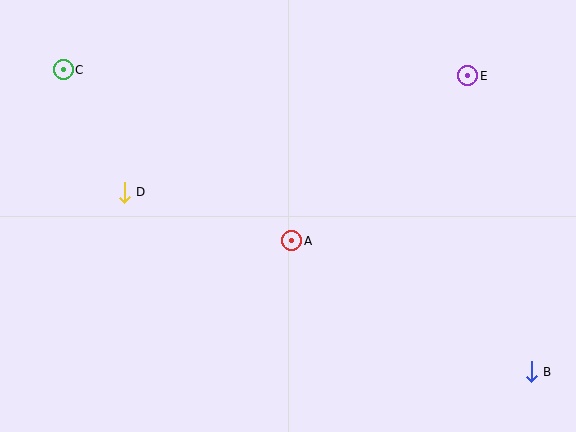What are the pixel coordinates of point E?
Point E is at (468, 76).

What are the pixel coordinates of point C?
Point C is at (63, 70).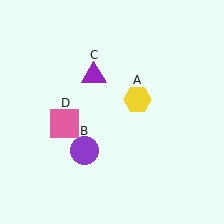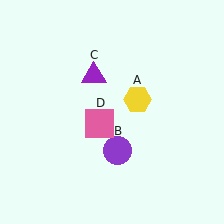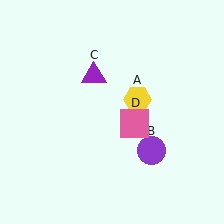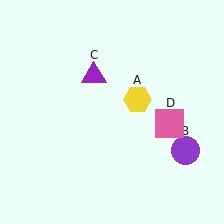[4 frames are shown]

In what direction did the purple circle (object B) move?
The purple circle (object B) moved right.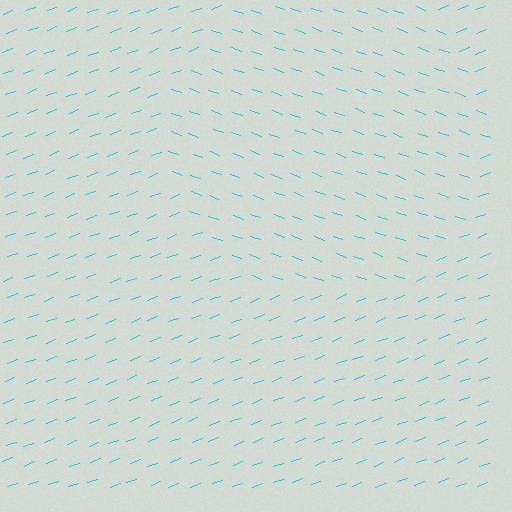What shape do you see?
I see a circle.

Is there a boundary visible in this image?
Yes, there is a texture boundary formed by a change in line orientation.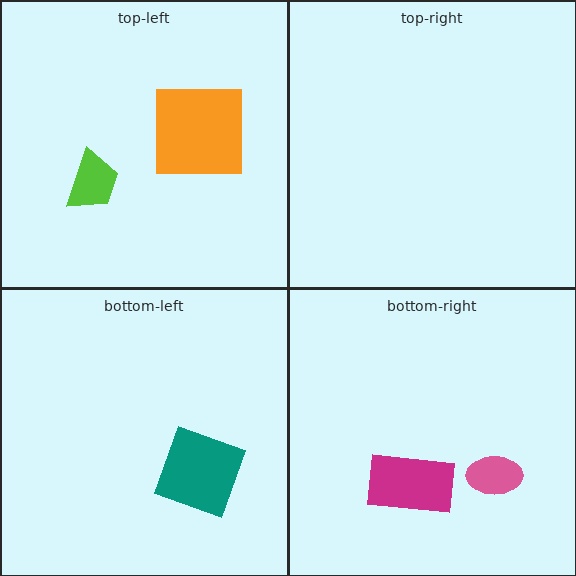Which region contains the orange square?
The top-left region.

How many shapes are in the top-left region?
2.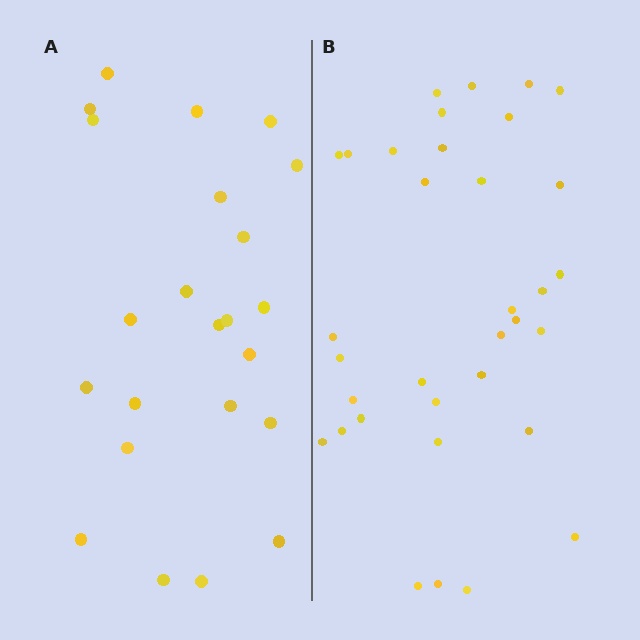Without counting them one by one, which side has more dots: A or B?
Region B (the right region) has more dots.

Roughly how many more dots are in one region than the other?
Region B has roughly 12 or so more dots than region A.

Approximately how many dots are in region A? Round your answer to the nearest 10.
About 20 dots. (The exact count is 23, which rounds to 20.)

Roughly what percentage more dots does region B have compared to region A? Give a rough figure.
About 50% more.